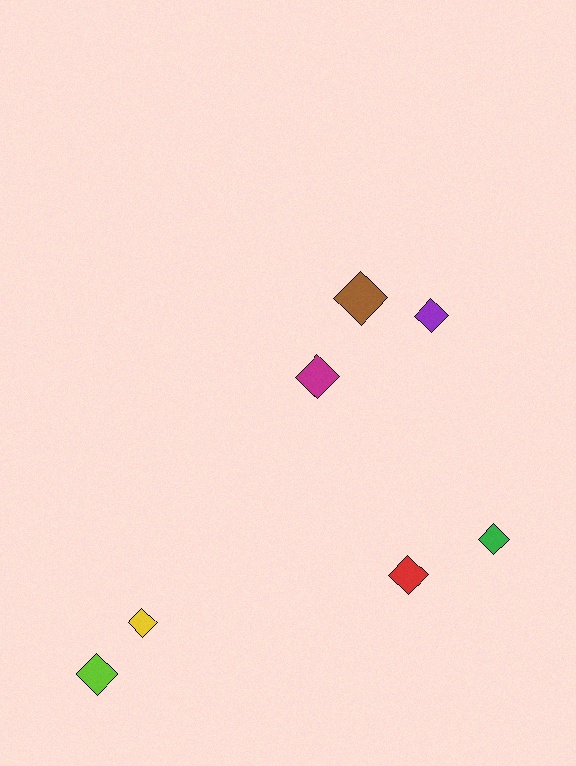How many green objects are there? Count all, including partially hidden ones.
There is 1 green object.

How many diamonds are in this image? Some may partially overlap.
There are 7 diamonds.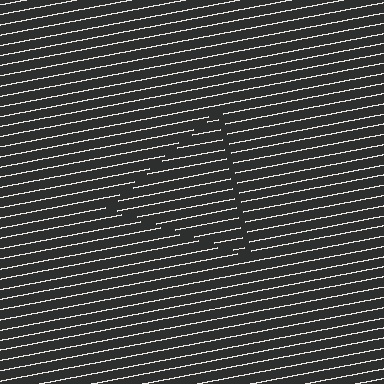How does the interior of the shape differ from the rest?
The interior of the shape contains the same grating, shifted by half a period — the contour is defined by the phase discontinuity where line-ends from the inner and outer gratings abut.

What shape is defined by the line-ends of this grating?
An illusory triangle. The interior of the shape contains the same grating, shifted by half a period — the contour is defined by the phase discontinuity where line-ends from the inner and outer gratings abut.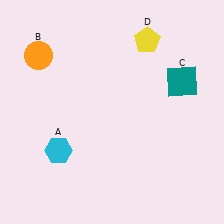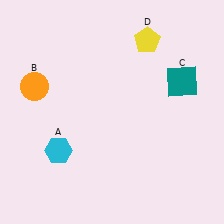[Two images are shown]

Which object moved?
The orange circle (B) moved down.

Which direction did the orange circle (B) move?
The orange circle (B) moved down.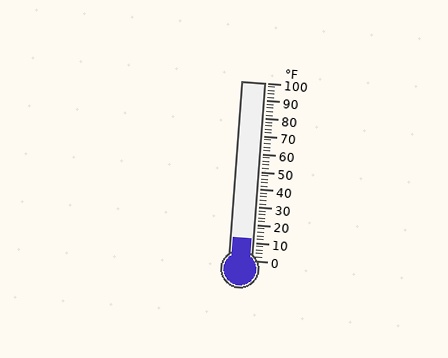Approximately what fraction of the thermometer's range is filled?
The thermometer is filled to approximately 10% of its range.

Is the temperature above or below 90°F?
The temperature is below 90°F.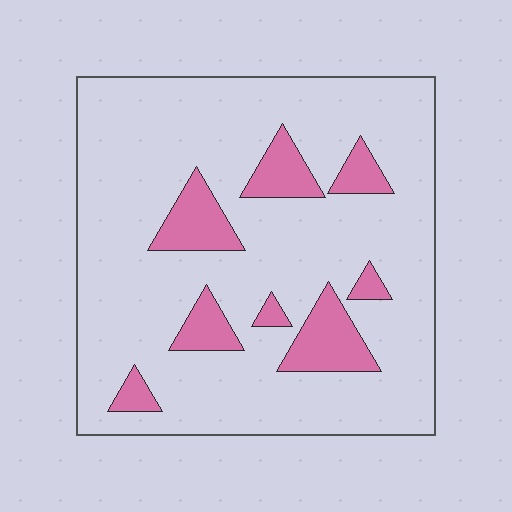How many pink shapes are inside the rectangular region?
8.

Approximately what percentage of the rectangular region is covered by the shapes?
Approximately 15%.